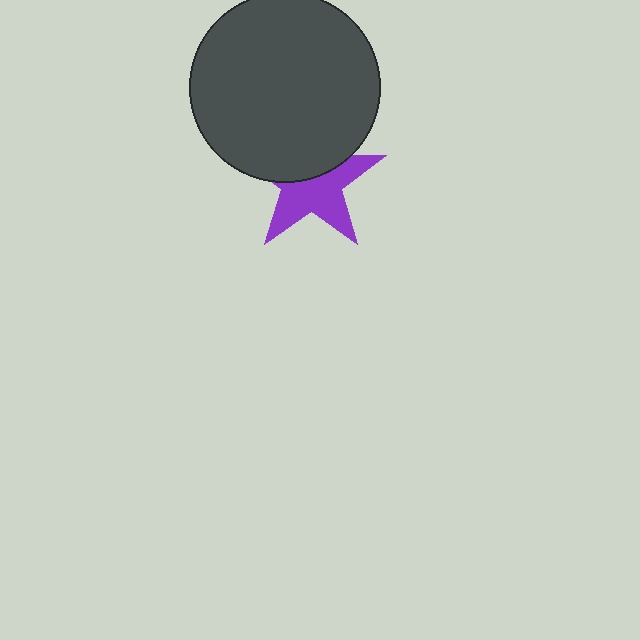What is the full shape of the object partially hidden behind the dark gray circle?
The partially hidden object is a purple star.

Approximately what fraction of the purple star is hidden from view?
Roughly 43% of the purple star is hidden behind the dark gray circle.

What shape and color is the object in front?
The object in front is a dark gray circle.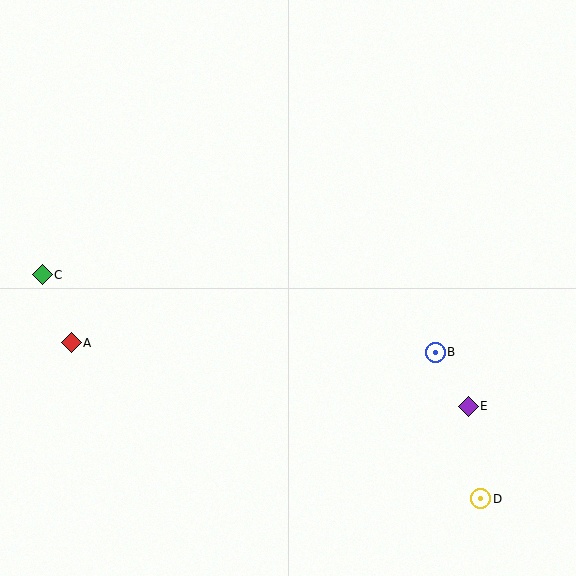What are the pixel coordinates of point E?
Point E is at (468, 406).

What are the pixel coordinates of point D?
Point D is at (481, 499).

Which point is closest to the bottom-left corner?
Point A is closest to the bottom-left corner.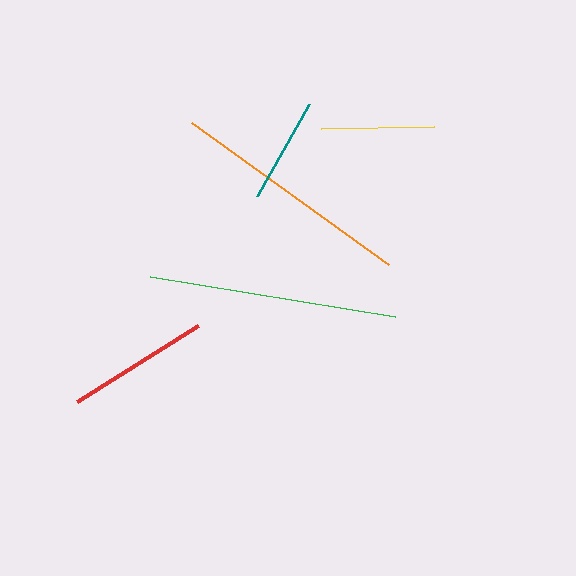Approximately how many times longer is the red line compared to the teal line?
The red line is approximately 1.3 times the length of the teal line.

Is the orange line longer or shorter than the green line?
The green line is longer than the orange line.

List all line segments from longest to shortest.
From longest to shortest: green, orange, red, yellow, teal.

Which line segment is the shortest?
The teal line is the shortest at approximately 105 pixels.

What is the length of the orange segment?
The orange segment is approximately 243 pixels long.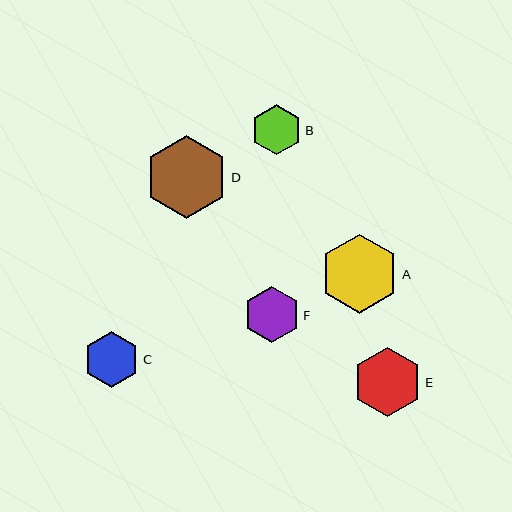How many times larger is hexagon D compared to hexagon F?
Hexagon D is approximately 1.5 times the size of hexagon F.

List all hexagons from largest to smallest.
From largest to smallest: D, A, E, F, C, B.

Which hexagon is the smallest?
Hexagon B is the smallest with a size of approximately 50 pixels.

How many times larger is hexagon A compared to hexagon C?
Hexagon A is approximately 1.4 times the size of hexagon C.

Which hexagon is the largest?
Hexagon D is the largest with a size of approximately 83 pixels.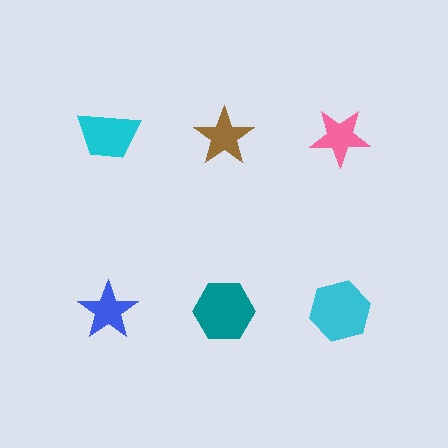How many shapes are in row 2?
3 shapes.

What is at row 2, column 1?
A blue star.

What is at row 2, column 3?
A cyan hexagon.